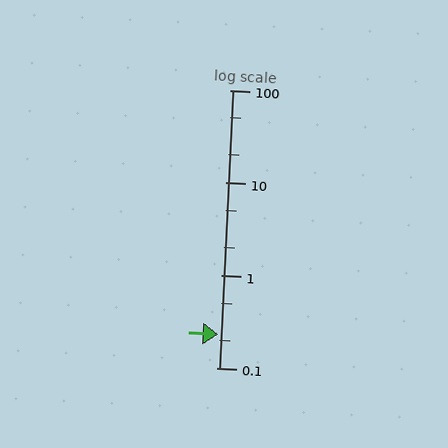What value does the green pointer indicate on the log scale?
The pointer indicates approximately 0.23.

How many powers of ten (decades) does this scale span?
The scale spans 3 decades, from 0.1 to 100.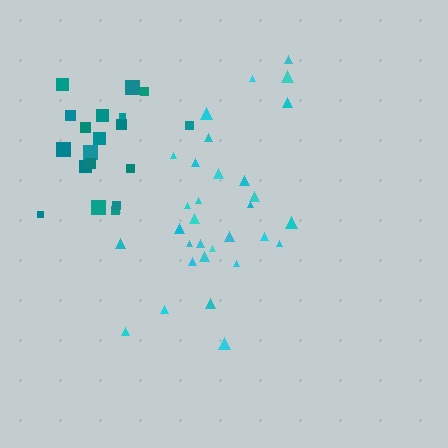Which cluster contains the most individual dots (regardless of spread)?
Cyan (32).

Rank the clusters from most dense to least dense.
teal, cyan.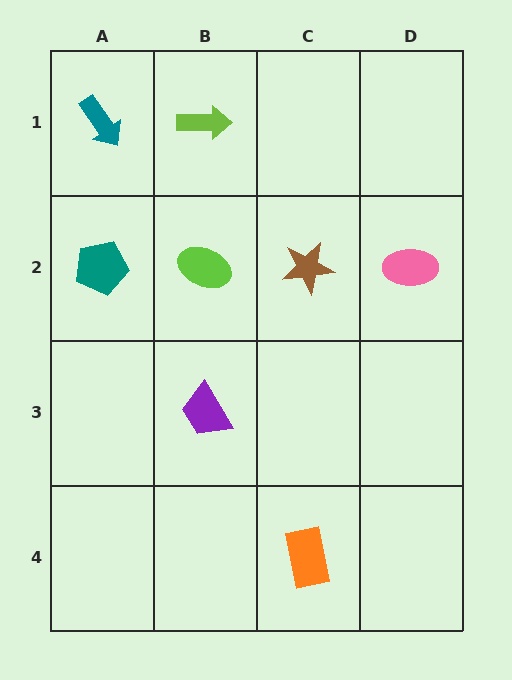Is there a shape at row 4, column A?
No, that cell is empty.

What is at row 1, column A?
A teal arrow.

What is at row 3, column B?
A purple trapezoid.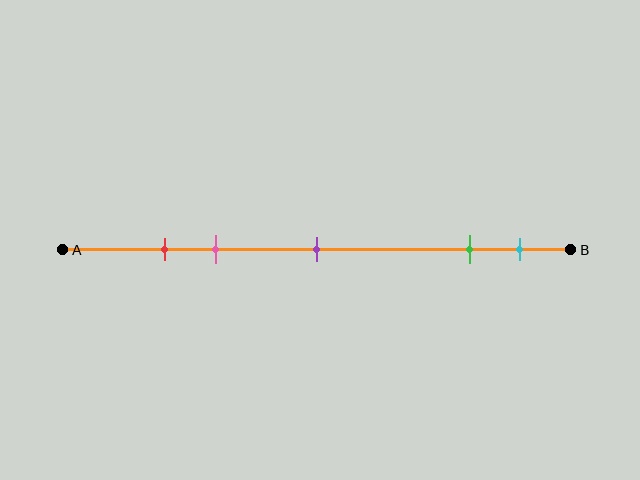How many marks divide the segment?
There are 5 marks dividing the segment.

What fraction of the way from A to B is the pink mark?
The pink mark is approximately 30% (0.3) of the way from A to B.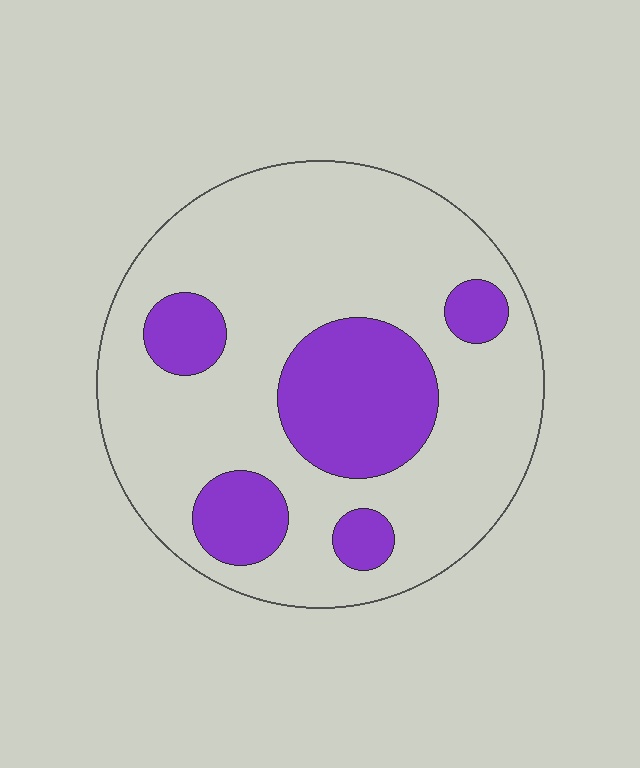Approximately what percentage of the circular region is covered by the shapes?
Approximately 25%.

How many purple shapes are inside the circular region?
5.